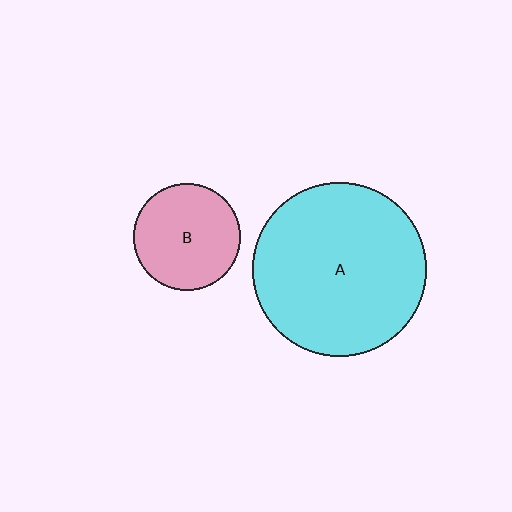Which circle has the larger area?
Circle A (cyan).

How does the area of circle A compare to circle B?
Approximately 2.7 times.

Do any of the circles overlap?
No, none of the circles overlap.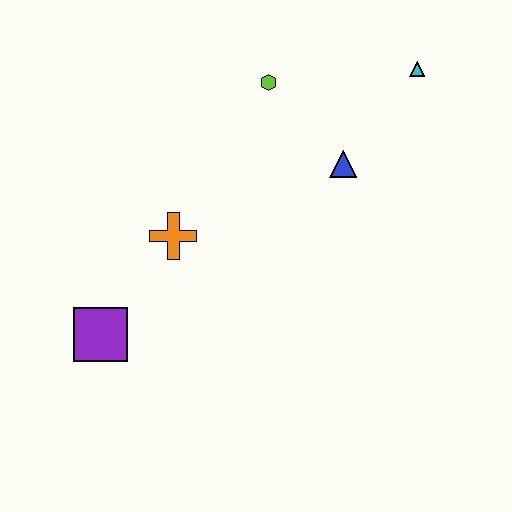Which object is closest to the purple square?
The orange cross is closest to the purple square.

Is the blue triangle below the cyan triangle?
Yes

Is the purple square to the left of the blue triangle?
Yes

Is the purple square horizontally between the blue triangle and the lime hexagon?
No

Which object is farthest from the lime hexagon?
The purple square is farthest from the lime hexagon.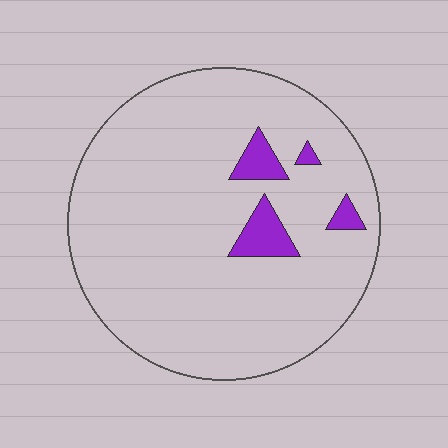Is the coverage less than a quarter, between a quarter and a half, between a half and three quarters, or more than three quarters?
Less than a quarter.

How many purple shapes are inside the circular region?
4.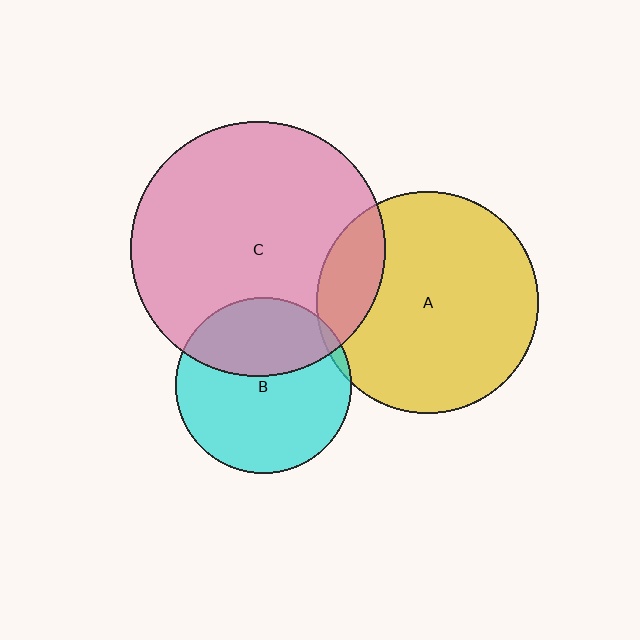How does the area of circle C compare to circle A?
Approximately 1.3 times.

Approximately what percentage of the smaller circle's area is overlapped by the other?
Approximately 5%.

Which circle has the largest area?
Circle C (pink).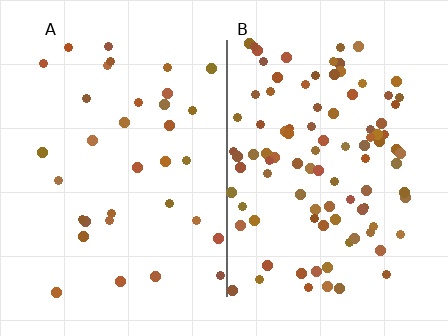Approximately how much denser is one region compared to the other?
Approximately 2.8× — region B over region A.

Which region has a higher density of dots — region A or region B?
B (the right).